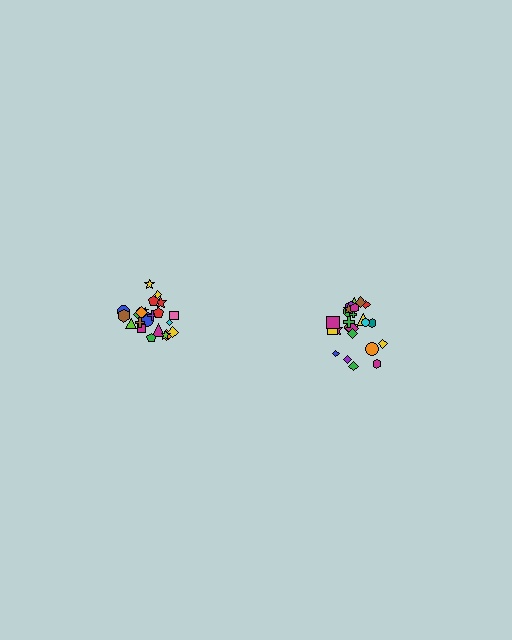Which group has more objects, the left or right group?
The right group.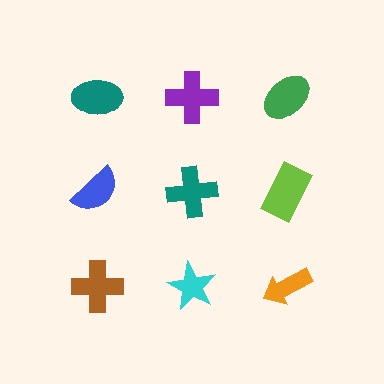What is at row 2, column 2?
A teal cross.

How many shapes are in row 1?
3 shapes.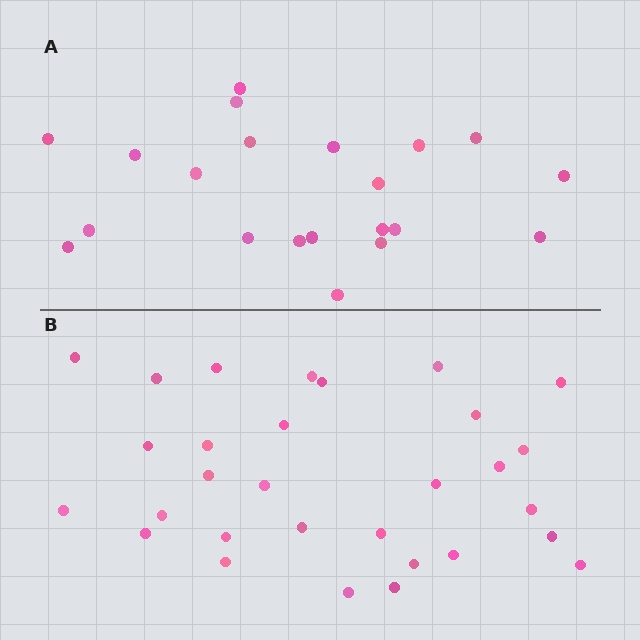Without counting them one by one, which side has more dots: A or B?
Region B (the bottom region) has more dots.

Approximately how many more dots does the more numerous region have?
Region B has roughly 8 or so more dots than region A.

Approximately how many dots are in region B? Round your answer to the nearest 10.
About 30 dots.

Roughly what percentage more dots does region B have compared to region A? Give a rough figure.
About 45% more.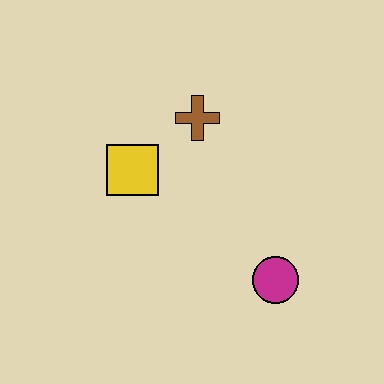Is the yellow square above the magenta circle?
Yes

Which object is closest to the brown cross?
The yellow square is closest to the brown cross.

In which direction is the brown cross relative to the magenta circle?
The brown cross is above the magenta circle.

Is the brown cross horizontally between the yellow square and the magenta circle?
Yes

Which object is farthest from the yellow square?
The magenta circle is farthest from the yellow square.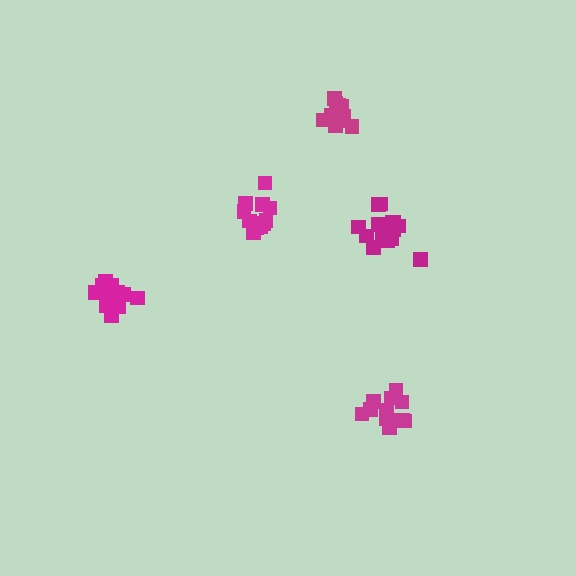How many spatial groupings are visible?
There are 5 spatial groupings.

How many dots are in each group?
Group 1: 12 dots, Group 2: 11 dots, Group 3: 15 dots, Group 4: 15 dots, Group 5: 10 dots (63 total).